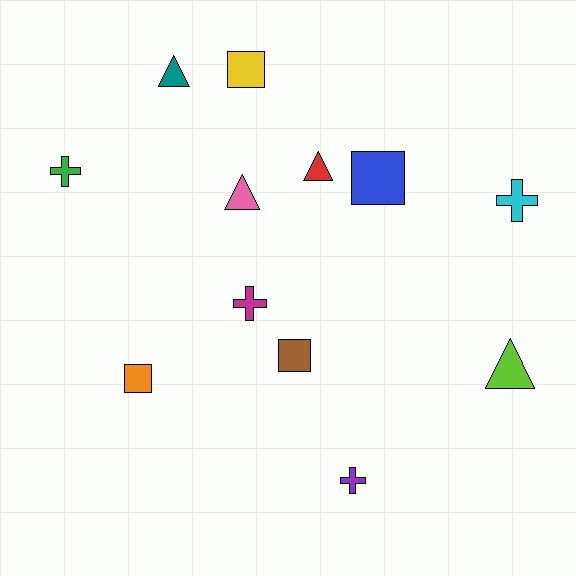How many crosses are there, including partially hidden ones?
There are 4 crosses.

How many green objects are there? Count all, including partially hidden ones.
There is 1 green object.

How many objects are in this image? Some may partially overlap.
There are 12 objects.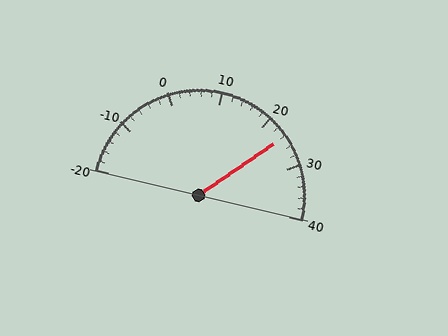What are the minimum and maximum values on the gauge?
The gauge ranges from -20 to 40.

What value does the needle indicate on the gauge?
The needle indicates approximately 24.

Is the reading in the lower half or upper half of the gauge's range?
The reading is in the upper half of the range (-20 to 40).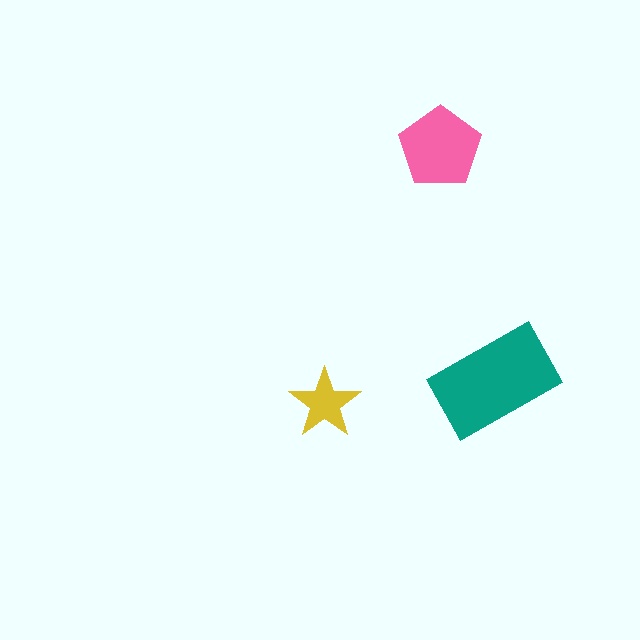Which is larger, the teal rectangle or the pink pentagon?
The teal rectangle.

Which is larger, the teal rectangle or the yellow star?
The teal rectangle.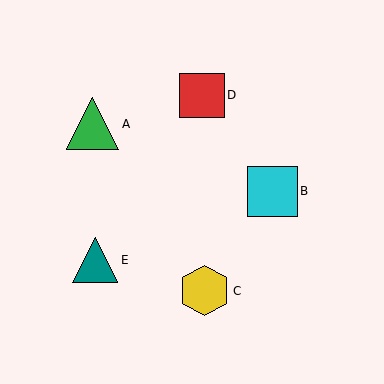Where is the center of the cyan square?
The center of the cyan square is at (272, 191).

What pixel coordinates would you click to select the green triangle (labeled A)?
Click at (93, 124) to select the green triangle A.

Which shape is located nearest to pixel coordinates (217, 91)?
The red square (labeled D) at (202, 95) is nearest to that location.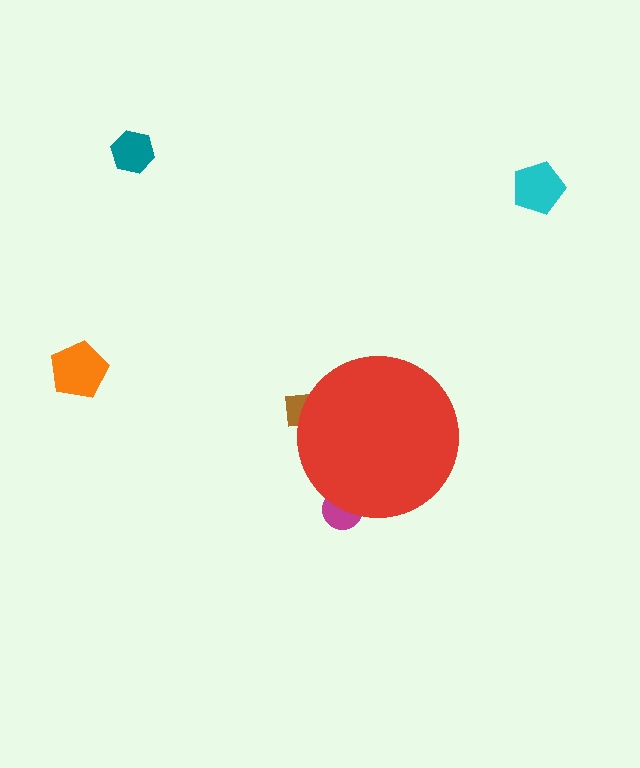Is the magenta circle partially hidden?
Yes, the magenta circle is partially hidden behind the red circle.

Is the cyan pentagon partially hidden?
No, the cyan pentagon is fully visible.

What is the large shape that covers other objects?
A red circle.